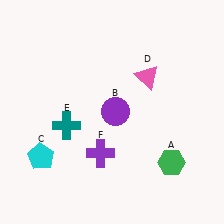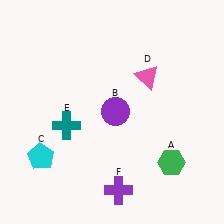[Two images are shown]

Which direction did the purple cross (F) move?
The purple cross (F) moved down.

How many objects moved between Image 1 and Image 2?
1 object moved between the two images.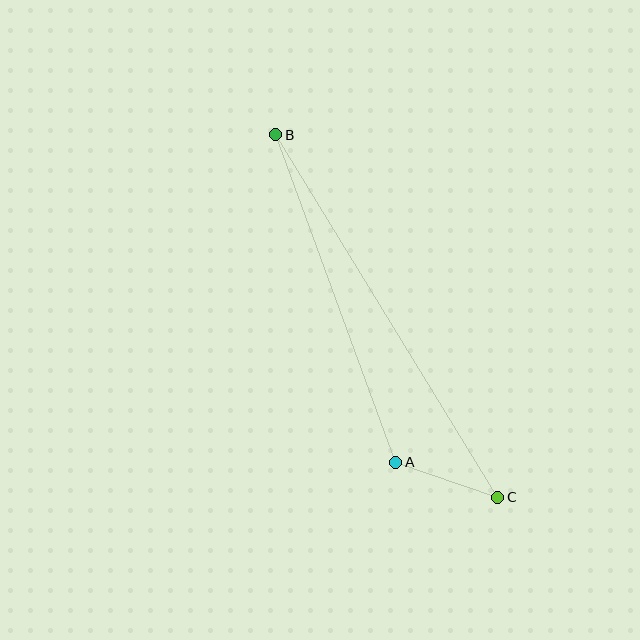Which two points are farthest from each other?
Points B and C are farthest from each other.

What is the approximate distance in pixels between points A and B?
The distance between A and B is approximately 349 pixels.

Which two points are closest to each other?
Points A and C are closest to each other.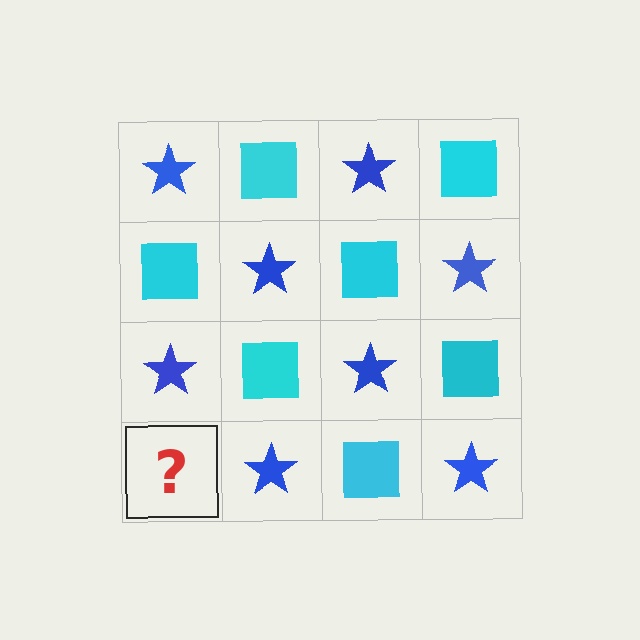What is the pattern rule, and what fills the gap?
The rule is that it alternates blue star and cyan square in a checkerboard pattern. The gap should be filled with a cyan square.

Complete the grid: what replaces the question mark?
The question mark should be replaced with a cyan square.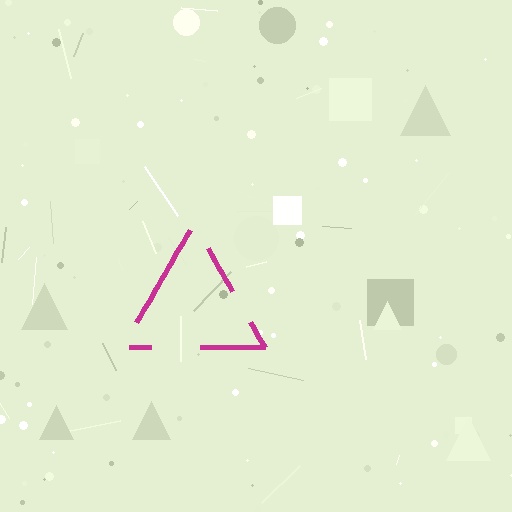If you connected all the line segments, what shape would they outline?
They would outline a triangle.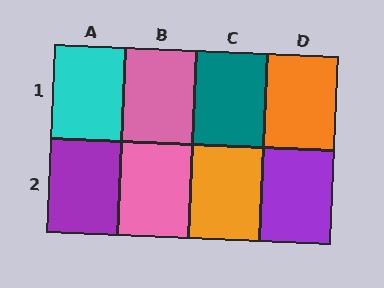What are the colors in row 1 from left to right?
Cyan, pink, teal, orange.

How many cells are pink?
2 cells are pink.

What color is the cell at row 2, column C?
Orange.